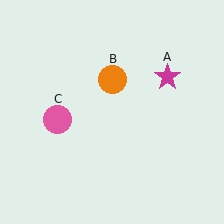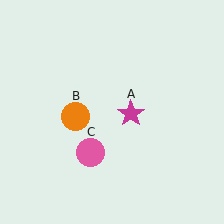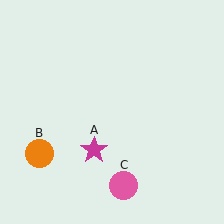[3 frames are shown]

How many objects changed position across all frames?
3 objects changed position: magenta star (object A), orange circle (object B), pink circle (object C).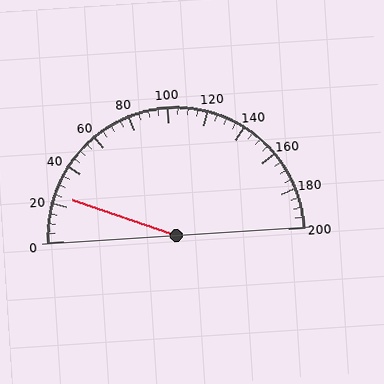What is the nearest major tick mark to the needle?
The nearest major tick mark is 20.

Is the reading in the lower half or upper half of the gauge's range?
The reading is in the lower half of the range (0 to 200).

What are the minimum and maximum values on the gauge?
The gauge ranges from 0 to 200.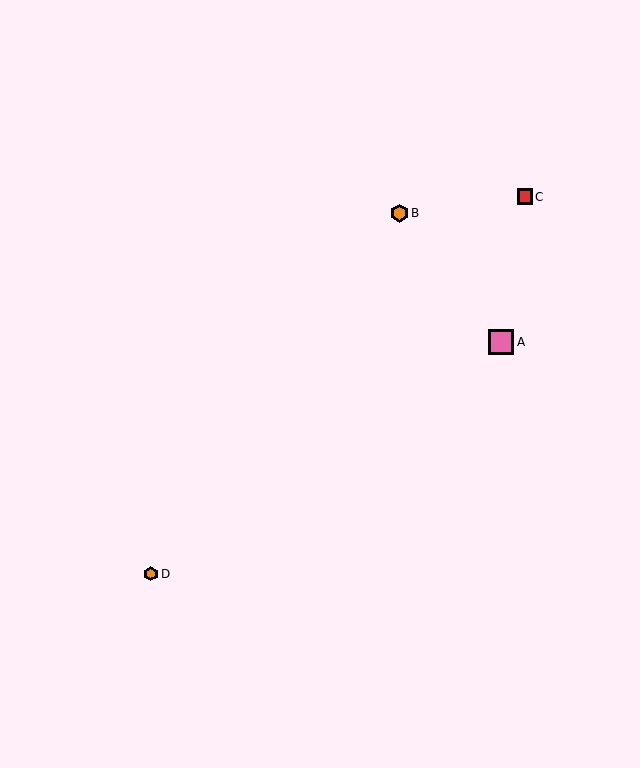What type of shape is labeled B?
Shape B is an orange hexagon.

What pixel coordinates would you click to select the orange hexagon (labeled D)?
Click at (151, 574) to select the orange hexagon D.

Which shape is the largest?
The pink square (labeled A) is the largest.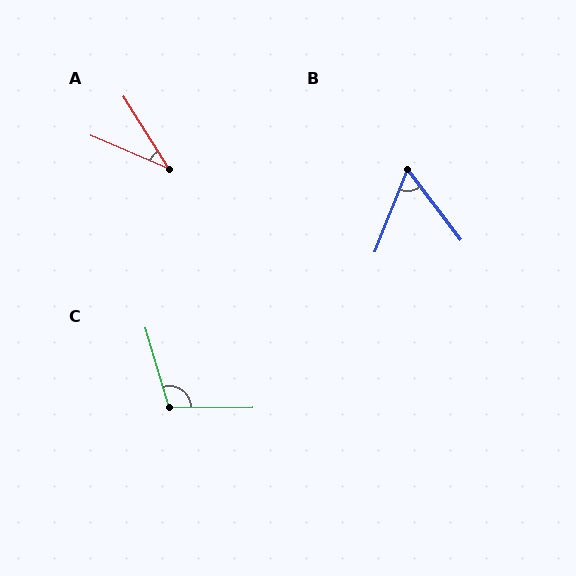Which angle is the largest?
C, at approximately 106 degrees.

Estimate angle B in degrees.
Approximately 59 degrees.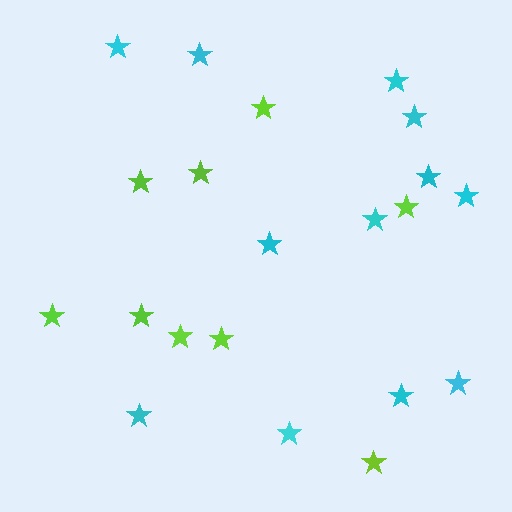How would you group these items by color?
There are 2 groups: one group of cyan stars (12) and one group of lime stars (9).